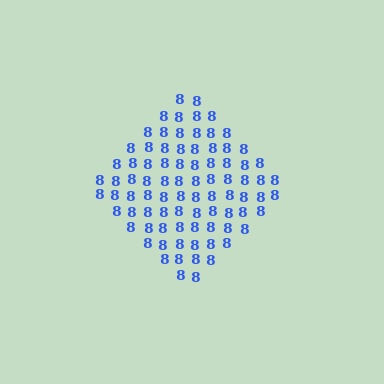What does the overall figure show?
The overall figure shows a diamond.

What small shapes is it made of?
It is made of small digit 8's.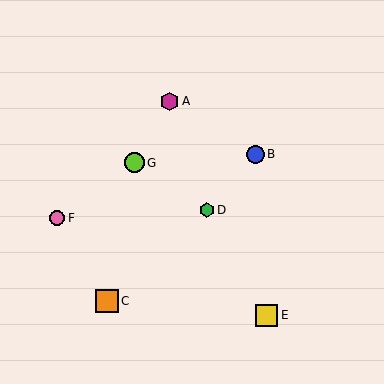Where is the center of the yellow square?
The center of the yellow square is at (266, 315).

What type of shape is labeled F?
Shape F is a pink circle.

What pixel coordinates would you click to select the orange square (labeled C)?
Click at (107, 301) to select the orange square C.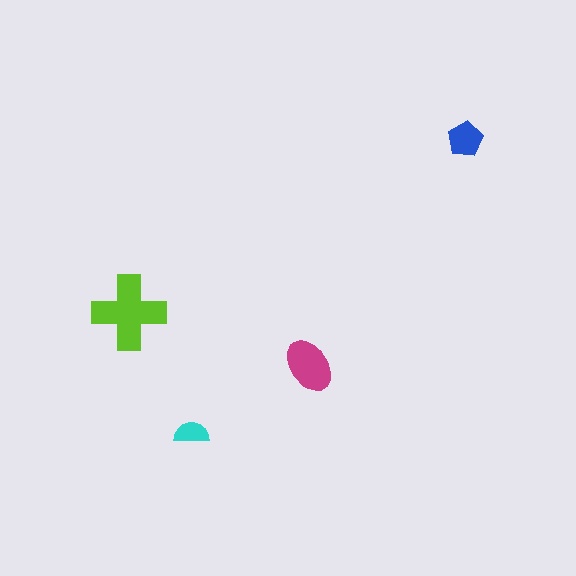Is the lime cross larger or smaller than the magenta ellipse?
Larger.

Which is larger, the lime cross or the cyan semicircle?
The lime cross.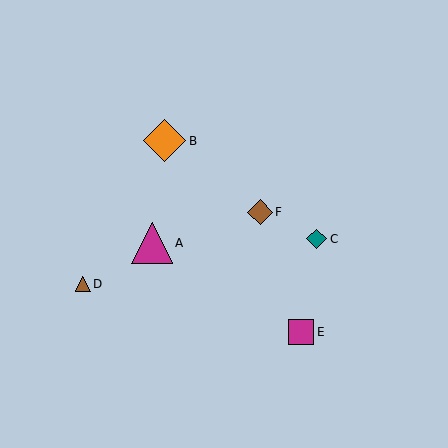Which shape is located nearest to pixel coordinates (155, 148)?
The orange diamond (labeled B) at (165, 141) is nearest to that location.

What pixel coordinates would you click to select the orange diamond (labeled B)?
Click at (165, 141) to select the orange diamond B.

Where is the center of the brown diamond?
The center of the brown diamond is at (260, 212).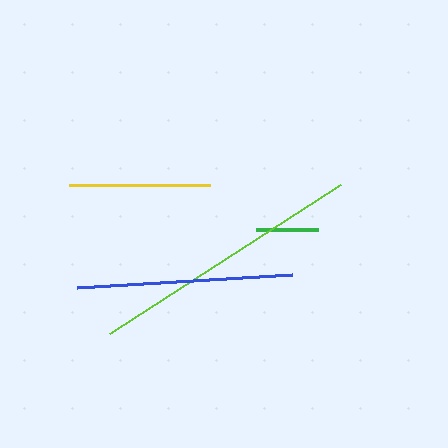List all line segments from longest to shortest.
From longest to shortest: lime, blue, yellow, green.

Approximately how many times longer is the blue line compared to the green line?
The blue line is approximately 3.5 times the length of the green line.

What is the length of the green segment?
The green segment is approximately 62 pixels long.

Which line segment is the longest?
The lime line is the longest at approximately 275 pixels.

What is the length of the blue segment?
The blue segment is approximately 215 pixels long.